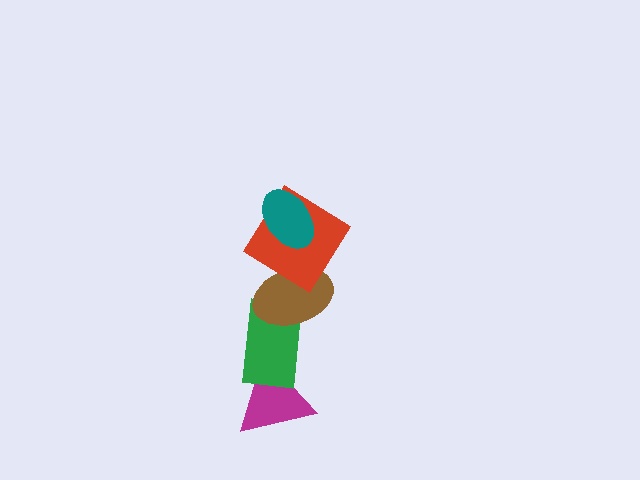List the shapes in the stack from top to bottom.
From top to bottom: the teal ellipse, the red diamond, the brown ellipse, the green rectangle, the magenta triangle.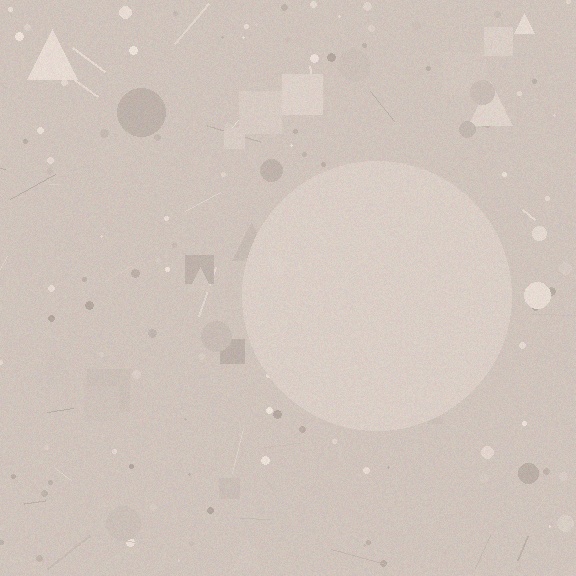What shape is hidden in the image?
A circle is hidden in the image.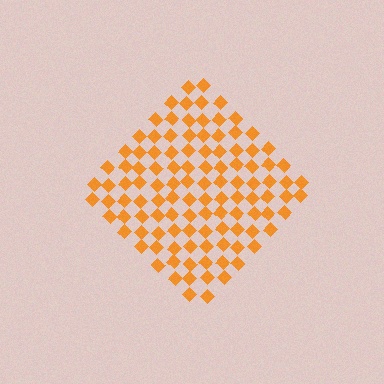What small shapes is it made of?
It is made of small diamonds.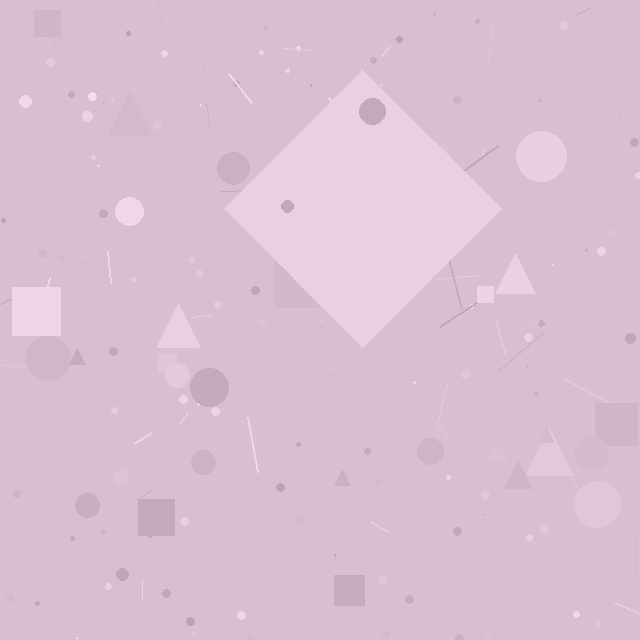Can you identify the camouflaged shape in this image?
The camouflaged shape is a diamond.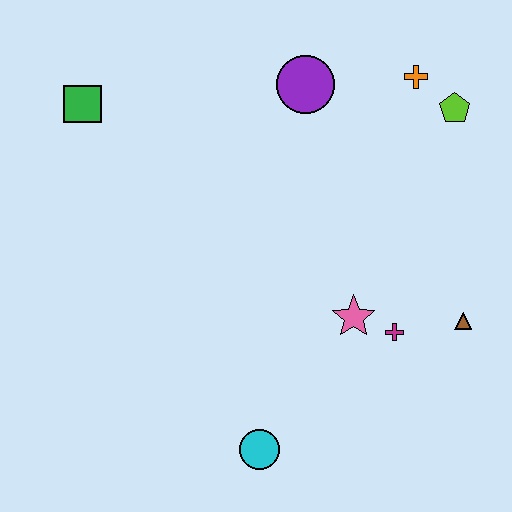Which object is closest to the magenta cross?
The pink star is closest to the magenta cross.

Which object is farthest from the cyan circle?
The orange cross is farthest from the cyan circle.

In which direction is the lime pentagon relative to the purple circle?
The lime pentagon is to the right of the purple circle.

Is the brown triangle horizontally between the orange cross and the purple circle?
No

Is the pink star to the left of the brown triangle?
Yes